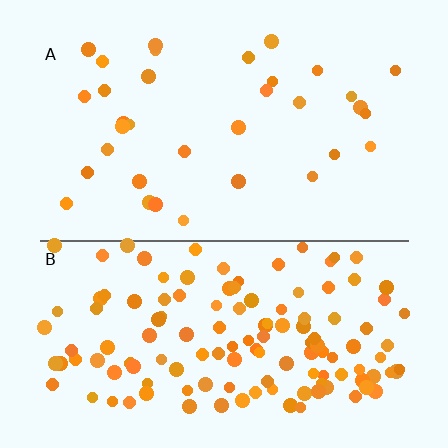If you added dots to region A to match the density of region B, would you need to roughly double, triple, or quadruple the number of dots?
Approximately quadruple.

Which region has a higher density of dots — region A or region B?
B (the bottom).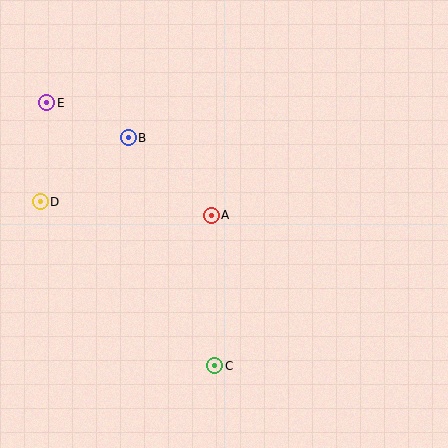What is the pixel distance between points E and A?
The distance between E and A is 199 pixels.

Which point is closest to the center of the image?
Point A at (211, 215) is closest to the center.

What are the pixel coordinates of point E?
Point E is at (47, 103).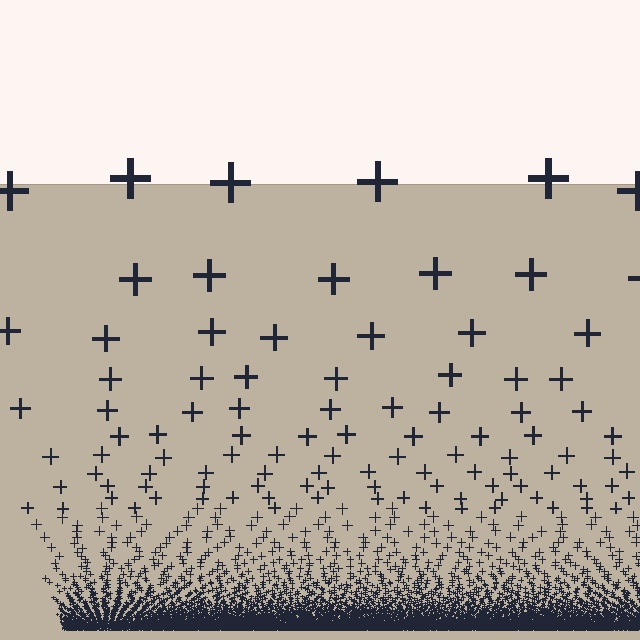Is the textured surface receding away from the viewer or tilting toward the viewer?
The surface appears to tilt toward the viewer. Texture elements get larger and sparser toward the top.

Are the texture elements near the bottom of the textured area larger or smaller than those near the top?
Smaller. The gradient is inverted — elements near the bottom are smaller and denser.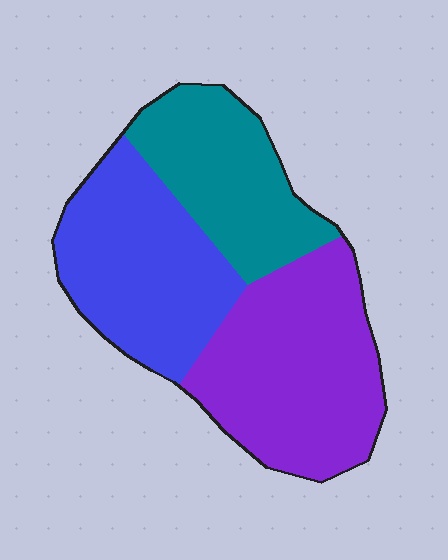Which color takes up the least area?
Teal, at roughly 25%.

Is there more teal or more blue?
Blue.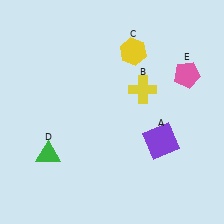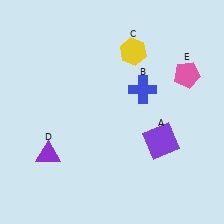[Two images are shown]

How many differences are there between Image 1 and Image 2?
There are 2 differences between the two images.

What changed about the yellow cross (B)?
In Image 1, B is yellow. In Image 2, it changed to blue.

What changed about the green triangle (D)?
In Image 1, D is green. In Image 2, it changed to purple.